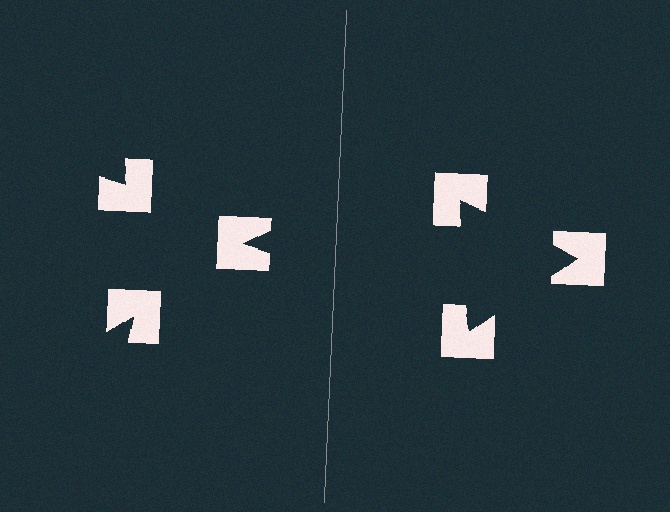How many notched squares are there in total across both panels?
6 — 3 on each side.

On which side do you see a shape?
An illusory triangle appears on the right side. On the left side the wedge cuts are rotated, so no coherent shape forms.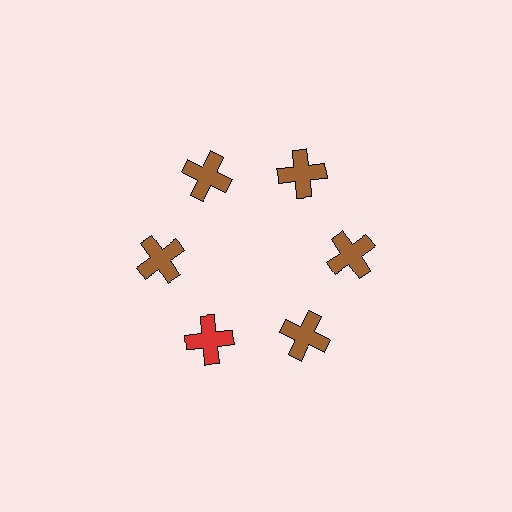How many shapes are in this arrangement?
There are 6 shapes arranged in a ring pattern.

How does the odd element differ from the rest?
It has a different color: red instead of brown.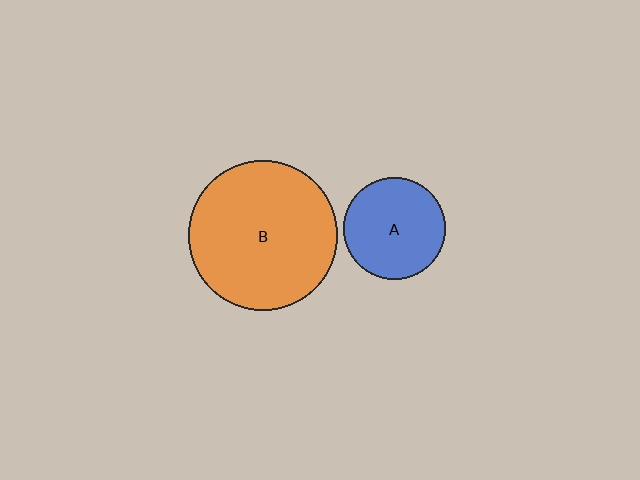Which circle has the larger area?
Circle B (orange).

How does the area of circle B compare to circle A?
Approximately 2.1 times.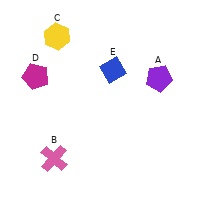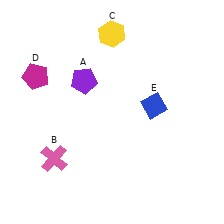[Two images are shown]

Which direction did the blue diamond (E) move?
The blue diamond (E) moved right.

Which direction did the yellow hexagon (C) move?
The yellow hexagon (C) moved right.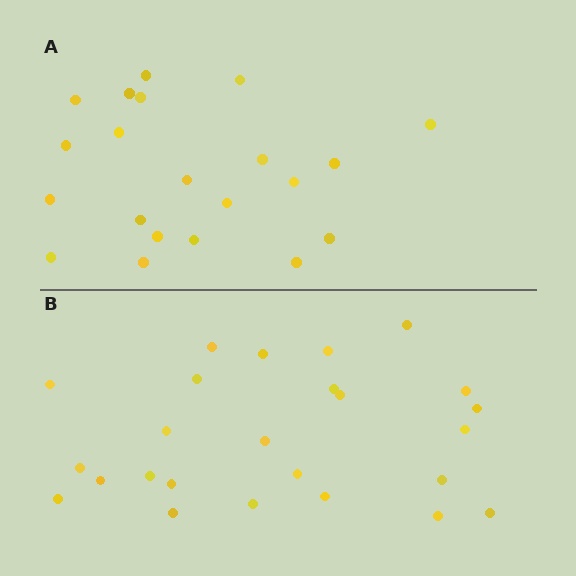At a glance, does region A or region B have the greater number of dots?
Region B (the bottom region) has more dots.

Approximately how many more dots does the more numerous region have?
Region B has about 4 more dots than region A.